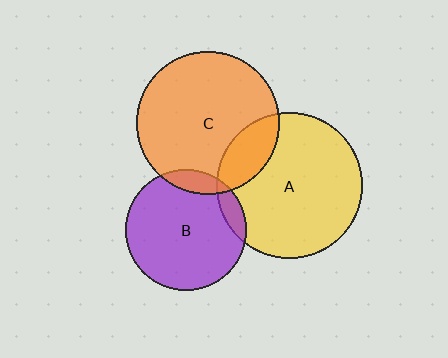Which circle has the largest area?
Circle A (yellow).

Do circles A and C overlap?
Yes.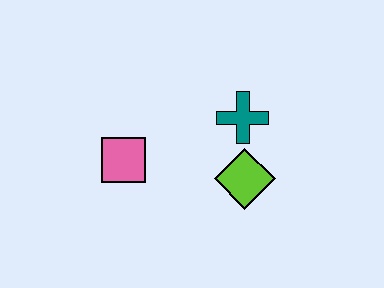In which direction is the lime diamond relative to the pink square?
The lime diamond is to the right of the pink square.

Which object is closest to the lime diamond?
The teal cross is closest to the lime diamond.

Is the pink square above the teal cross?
No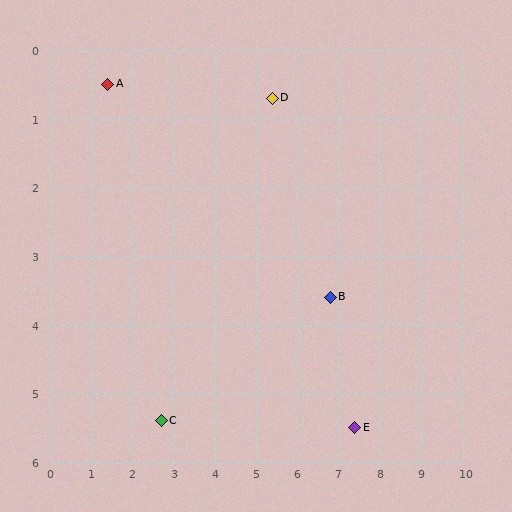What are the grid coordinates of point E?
Point E is at approximately (7.4, 5.5).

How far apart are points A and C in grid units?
Points A and C are about 5.1 grid units apart.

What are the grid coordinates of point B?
Point B is at approximately (6.8, 3.6).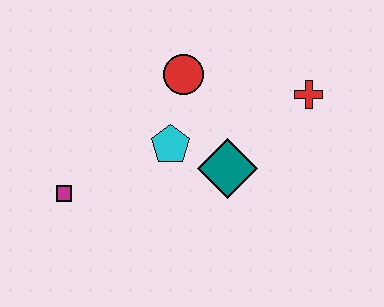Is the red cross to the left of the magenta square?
No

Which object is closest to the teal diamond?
The cyan pentagon is closest to the teal diamond.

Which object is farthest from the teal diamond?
The magenta square is farthest from the teal diamond.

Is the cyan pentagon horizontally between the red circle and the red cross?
No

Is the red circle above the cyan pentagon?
Yes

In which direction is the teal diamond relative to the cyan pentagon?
The teal diamond is to the right of the cyan pentagon.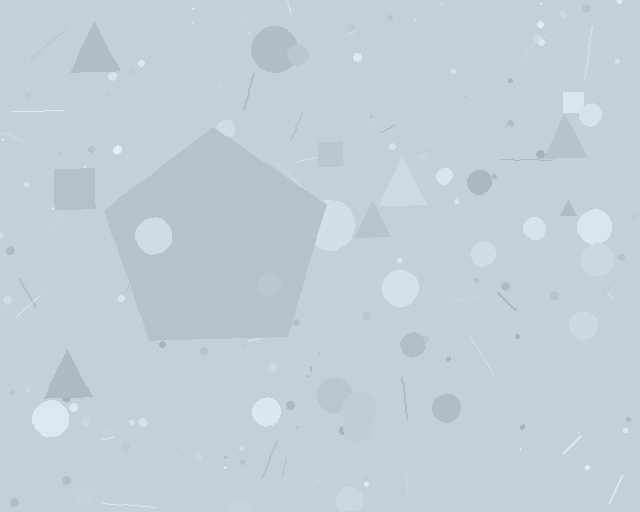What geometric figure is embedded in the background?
A pentagon is embedded in the background.